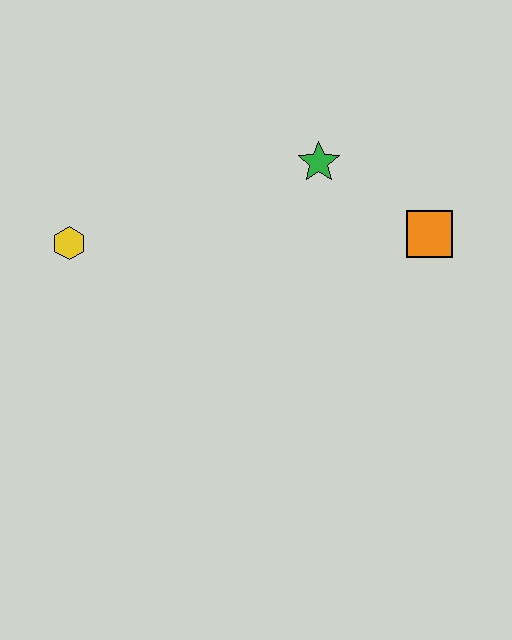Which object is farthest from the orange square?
The yellow hexagon is farthest from the orange square.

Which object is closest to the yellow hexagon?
The green star is closest to the yellow hexagon.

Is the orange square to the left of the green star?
No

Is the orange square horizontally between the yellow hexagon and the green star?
No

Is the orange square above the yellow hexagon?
Yes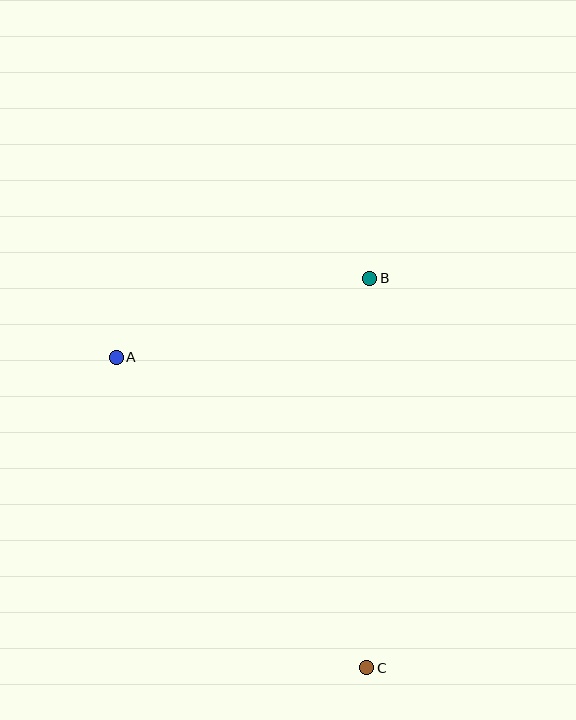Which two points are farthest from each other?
Points A and C are farthest from each other.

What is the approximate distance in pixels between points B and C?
The distance between B and C is approximately 389 pixels.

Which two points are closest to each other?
Points A and B are closest to each other.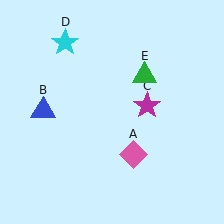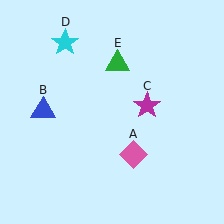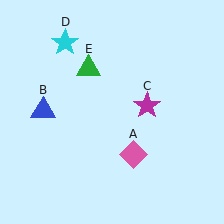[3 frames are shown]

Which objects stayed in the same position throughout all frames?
Pink diamond (object A) and blue triangle (object B) and magenta star (object C) and cyan star (object D) remained stationary.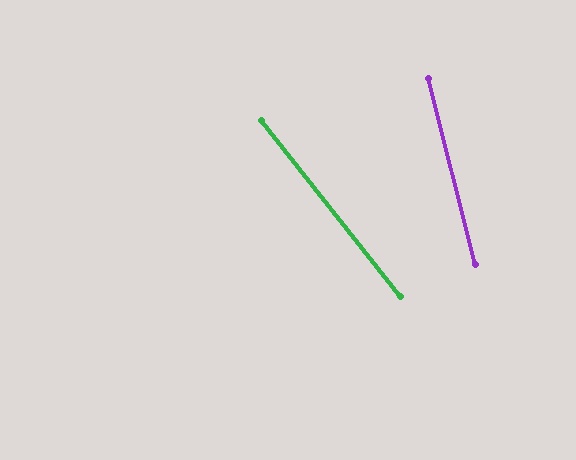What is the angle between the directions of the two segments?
Approximately 24 degrees.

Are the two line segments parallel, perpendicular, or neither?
Neither parallel nor perpendicular — they differ by about 24°.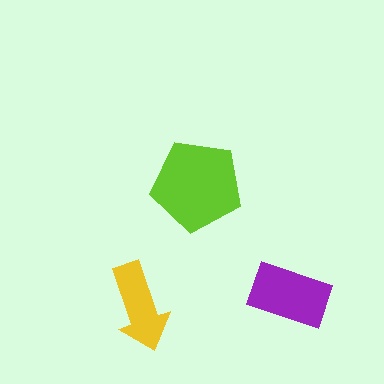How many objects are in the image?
There are 3 objects in the image.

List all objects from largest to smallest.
The lime pentagon, the purple rectangle, the yellow arrow.